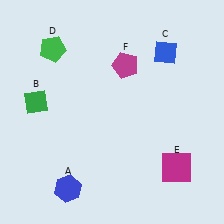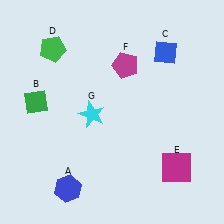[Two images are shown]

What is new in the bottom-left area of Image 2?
A cyan star (G) was added in the bottom-left area of Image 2.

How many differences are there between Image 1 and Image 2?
There is 1 difference between the two images.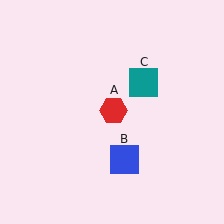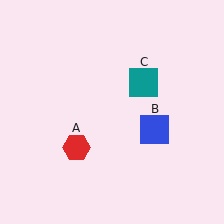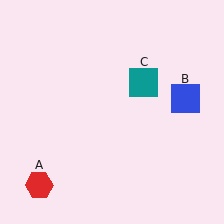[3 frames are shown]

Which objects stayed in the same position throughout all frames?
Teal square (object C) remained stationary.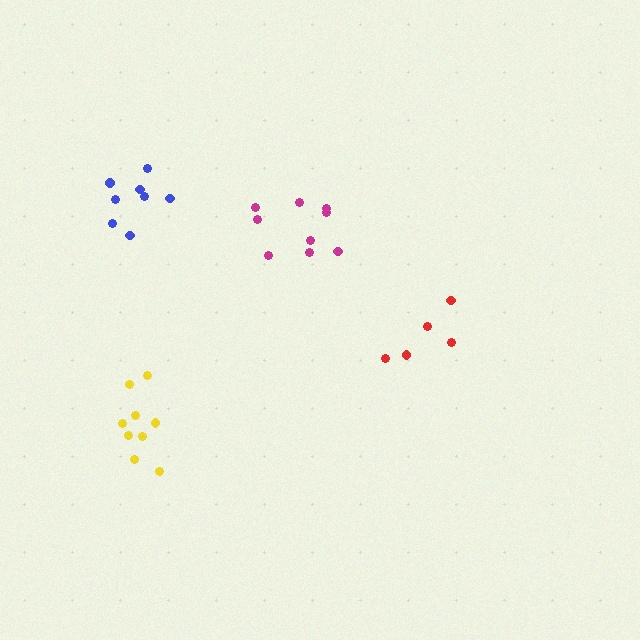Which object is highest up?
The blue cluster is topmost.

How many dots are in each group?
Group 1: 5 dots, Group 2: 9 dots, Group 3: 8 dots, Group 4: 9 dots (31 total).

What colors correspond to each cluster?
The clusters are colored: red, magenta, blue, yellow.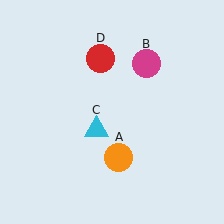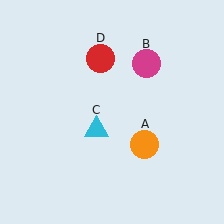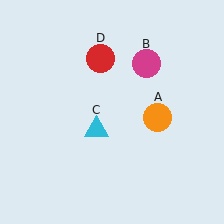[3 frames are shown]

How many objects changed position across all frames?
1 object changed position: orange circle (object A).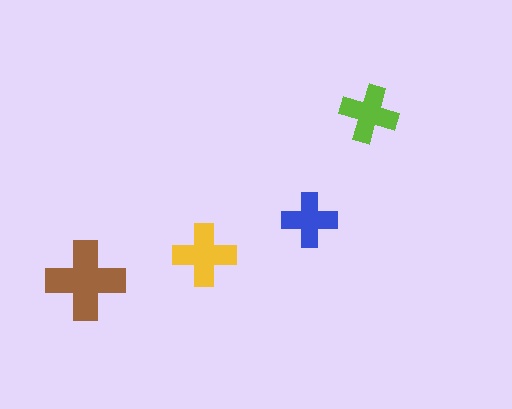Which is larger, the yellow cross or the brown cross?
The brown one.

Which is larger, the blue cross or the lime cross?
The lime one.